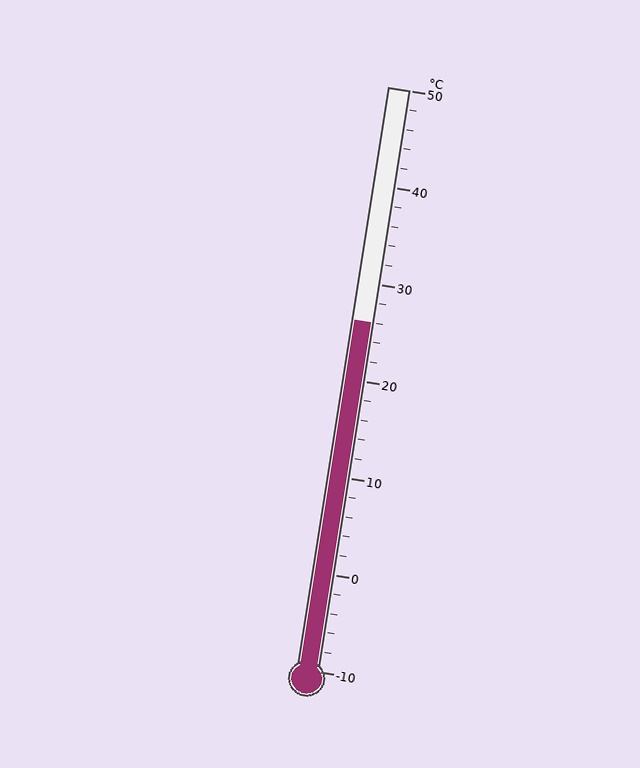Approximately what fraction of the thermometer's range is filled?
The thermometer is filled to approximately 60% of its range.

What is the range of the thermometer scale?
The thermometer scale ranges from -10°C to 50°C.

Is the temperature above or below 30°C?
The temperature is below 30°C.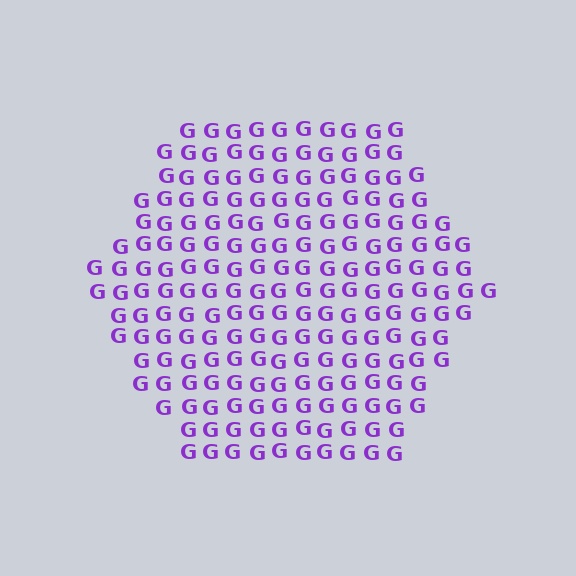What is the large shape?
The large shape is a hexagon.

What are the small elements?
The small elements are letter G's.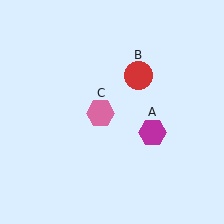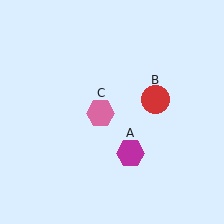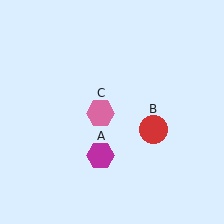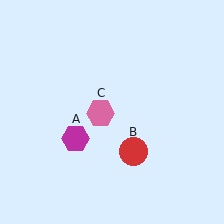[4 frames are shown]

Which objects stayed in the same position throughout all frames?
Pink hexagon (object C) remained stationary.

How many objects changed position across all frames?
2 objects changed position: magenta hexagon (object A), red circle (object B).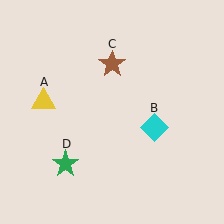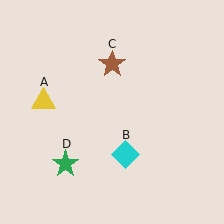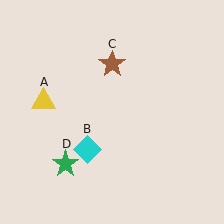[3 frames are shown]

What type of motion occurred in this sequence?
The cyan diamond (object B) rotated clockwise around the center of the scene.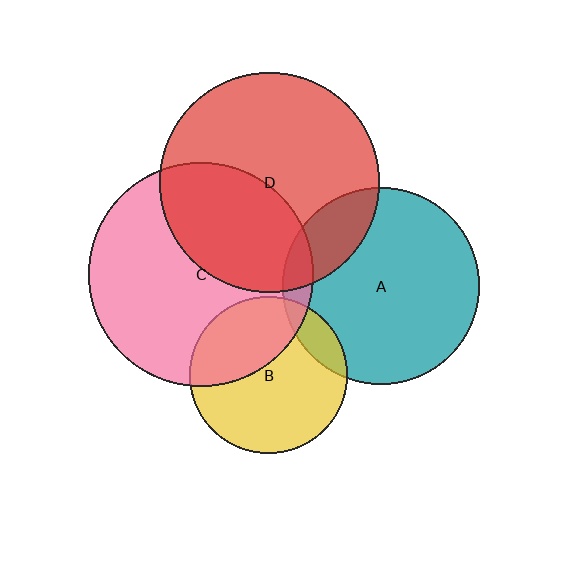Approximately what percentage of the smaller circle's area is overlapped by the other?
Approximately 40%.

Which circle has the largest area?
Circle C (pink).